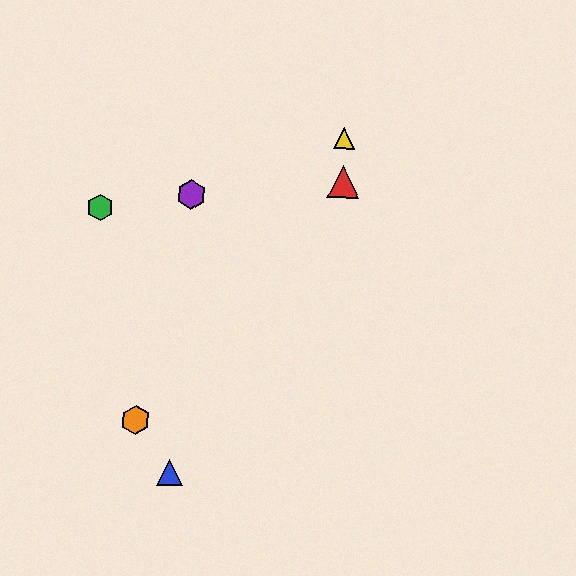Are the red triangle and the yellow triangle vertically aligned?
Yes, both are at x≈343.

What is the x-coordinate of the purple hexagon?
The purple hexagon is at x≈191.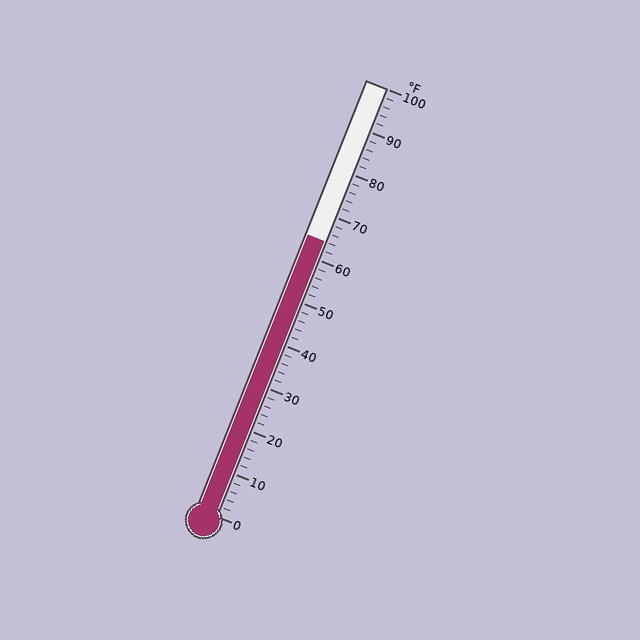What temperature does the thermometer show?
The thermometer shows approximately 64°F.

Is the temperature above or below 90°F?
The temperature is below 90°F.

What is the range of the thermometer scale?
The thermometer scale ranges from 0°F to 100°F.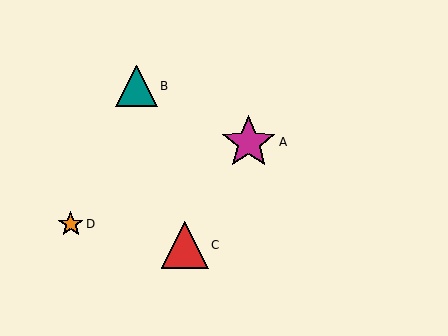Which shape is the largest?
The magenta star (labeled A) is the largest.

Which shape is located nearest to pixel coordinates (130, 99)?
The teal triangle (labeled B) at (137, 86) is nearest to that location.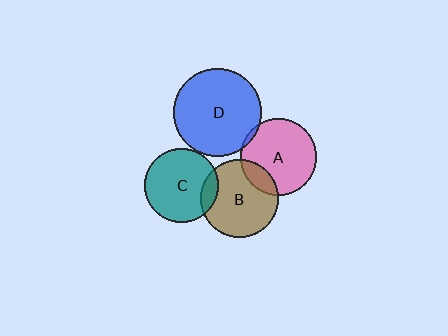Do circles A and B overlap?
Yes.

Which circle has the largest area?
Circle D (blue).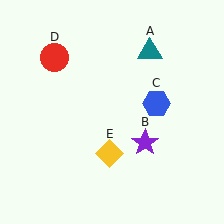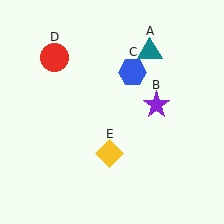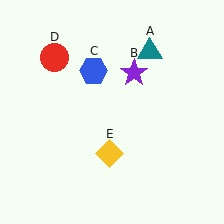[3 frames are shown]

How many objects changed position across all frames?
2 objects changed position: purple star (object B), blue hexagon (object C).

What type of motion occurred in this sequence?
The purple star (object B), blue hexagon (object C) rotated counterclockwise around the center of the scene.